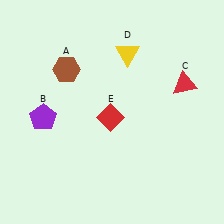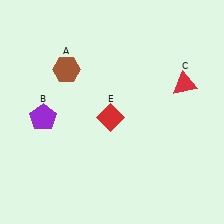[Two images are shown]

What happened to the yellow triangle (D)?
The yellow triangle (D) was removed in Image 2. It was in the top-right area of Image 1.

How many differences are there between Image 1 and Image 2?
There is 1 difference between the two images.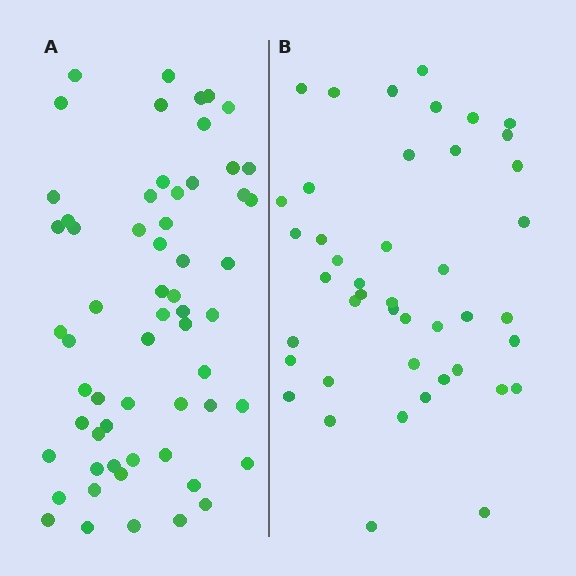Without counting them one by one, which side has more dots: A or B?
Region A (the left region) has more dots.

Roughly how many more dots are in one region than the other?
Region A has approximately 15 more dots than region B.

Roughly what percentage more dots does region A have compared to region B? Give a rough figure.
About 35% more.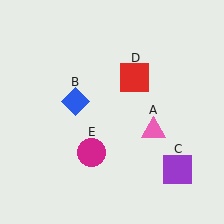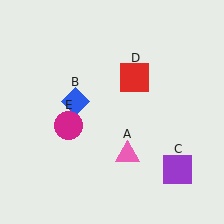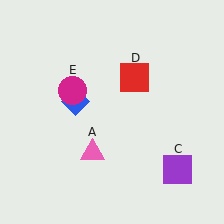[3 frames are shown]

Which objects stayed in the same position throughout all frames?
Blue diamond (object B) and purple square (object C) and red square (object D) remained stationary.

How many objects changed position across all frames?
2 objects changed position: pink triangle (object A), magenta circle (object E).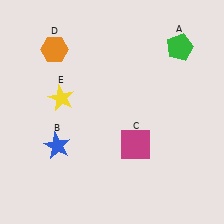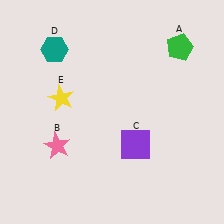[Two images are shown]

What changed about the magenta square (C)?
In Image 1, C is magenta. In Image 2, it changed to purple.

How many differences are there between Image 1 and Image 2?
There are 3 differences between the two images.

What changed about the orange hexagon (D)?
In Image 1, D is orange. In Image 2, it changed to teal.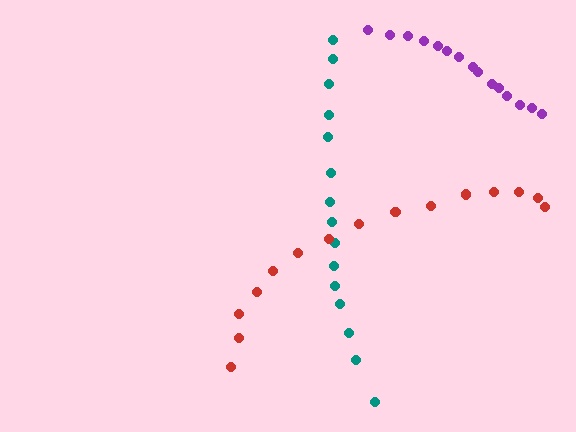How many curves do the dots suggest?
There are 3 distinct paths.